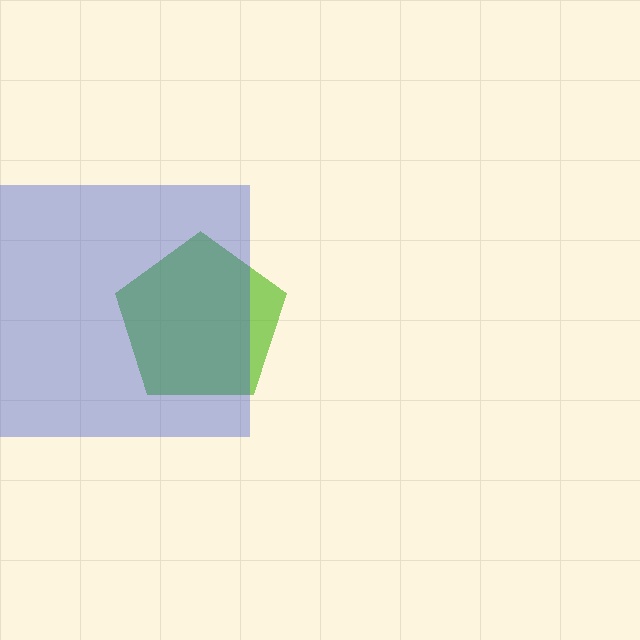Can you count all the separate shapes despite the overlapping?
Yes, there are 2 separate shapes.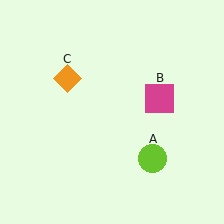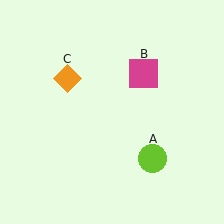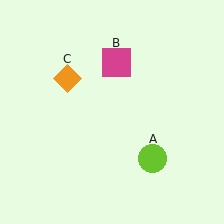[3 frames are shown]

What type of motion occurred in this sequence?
The magenta square (object B) rotated counterclockwise around the center of the scene.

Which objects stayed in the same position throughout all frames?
Lime circle (object A) and orange diamond (object C) remained stationary.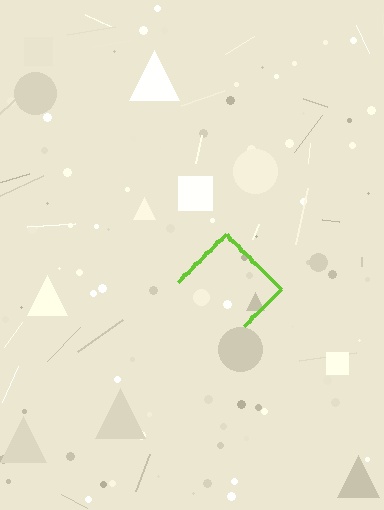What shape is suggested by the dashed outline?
The dashed outline suggests a diamond.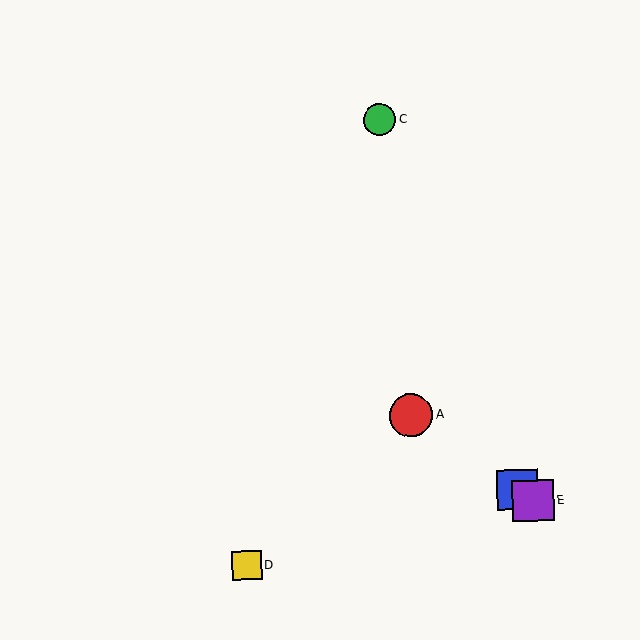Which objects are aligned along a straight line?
Objects A, B, E are aligned along a straight line.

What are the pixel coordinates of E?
Object E is at (533, 501).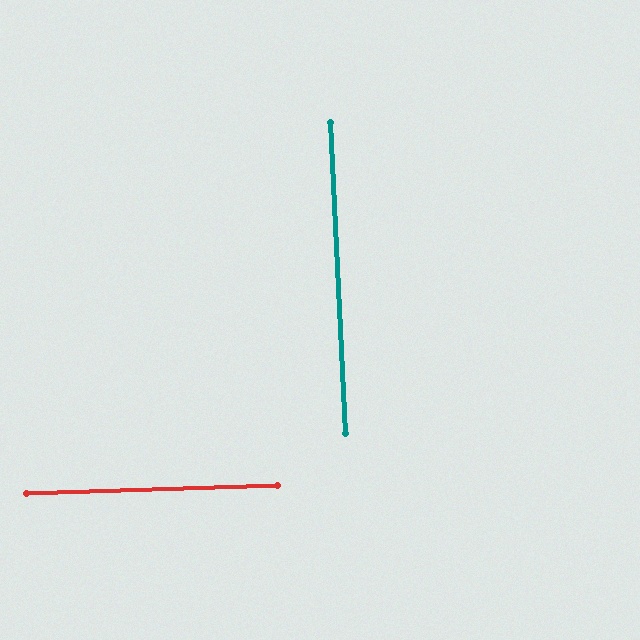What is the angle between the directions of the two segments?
Approximately 89 degrees.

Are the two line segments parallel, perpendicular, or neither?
Perpendicular — they meet at approximately 89°.